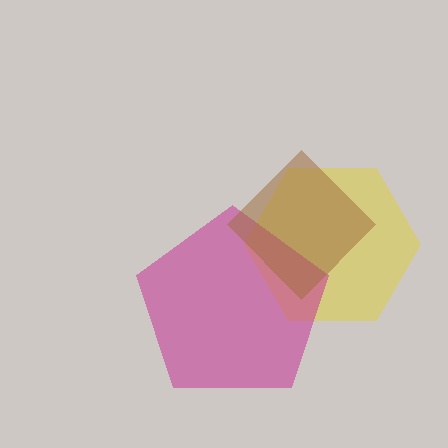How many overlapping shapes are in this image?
There are 3 overlapping shapes in the image.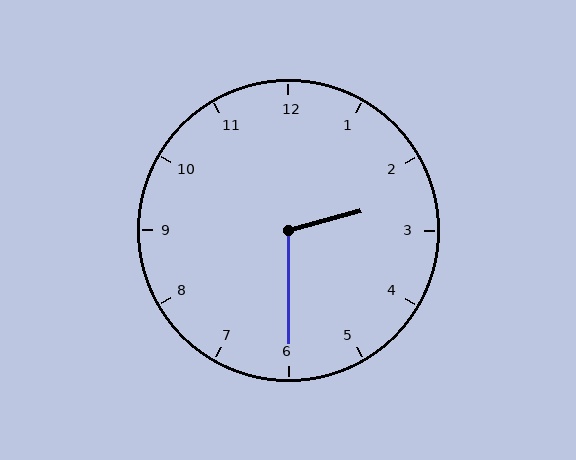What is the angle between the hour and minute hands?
Approximately 105 degrees.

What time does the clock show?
2:30.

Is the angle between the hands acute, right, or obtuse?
It is obtuse.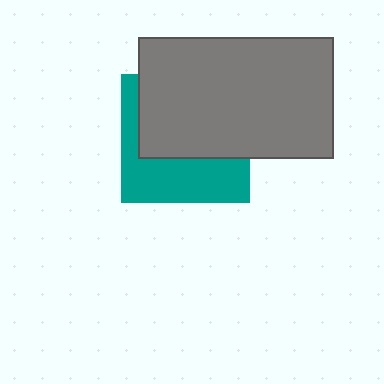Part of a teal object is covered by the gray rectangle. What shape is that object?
It is a square.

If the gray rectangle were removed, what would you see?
You would see the complete teal square.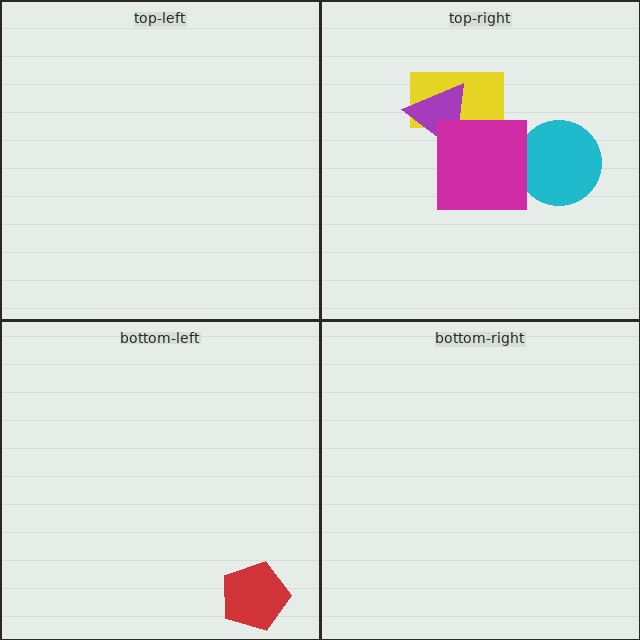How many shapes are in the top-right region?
4.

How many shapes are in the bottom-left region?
1.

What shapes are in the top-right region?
The yellow rectangle, the purple triangle, the cyan circle, the magenta square.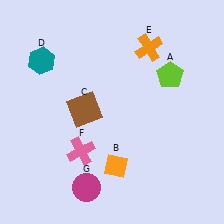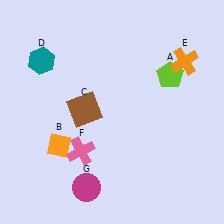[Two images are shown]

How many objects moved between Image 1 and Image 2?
2 objects moved between the two images.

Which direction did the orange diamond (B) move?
The orange diamond (B) moved left.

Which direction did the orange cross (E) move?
The orange cross (E) moved right.